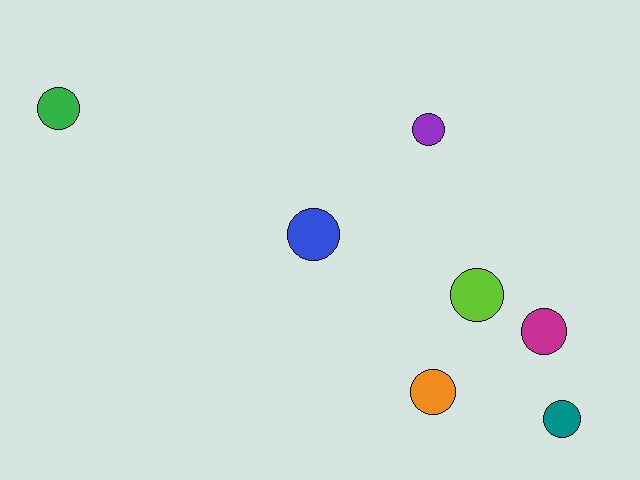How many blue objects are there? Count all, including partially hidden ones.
There is 1 blue object.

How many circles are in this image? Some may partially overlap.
There are 7 circles.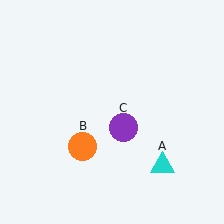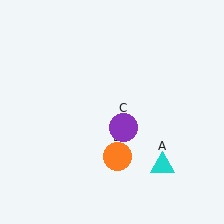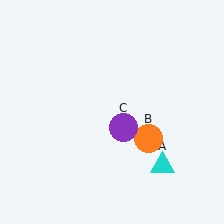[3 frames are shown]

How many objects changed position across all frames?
1 object changed position: orange circle (object B).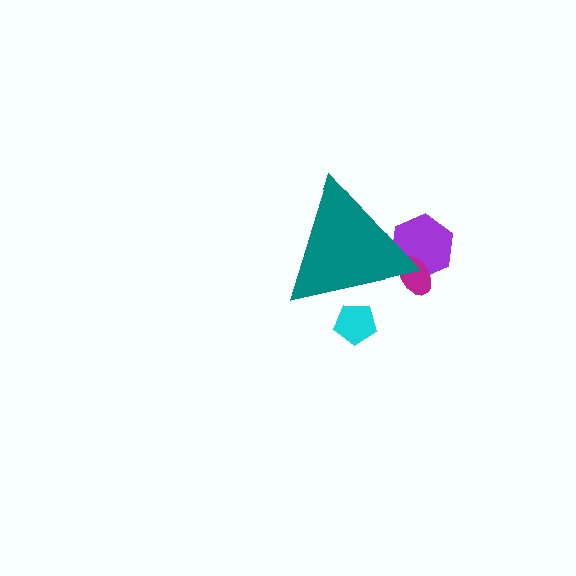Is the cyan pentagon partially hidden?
Yes, the cyan pentagon is partially hidden behind the teal triangle.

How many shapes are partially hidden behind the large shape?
3 shapes are partially hidden.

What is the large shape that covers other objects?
A teal triangle.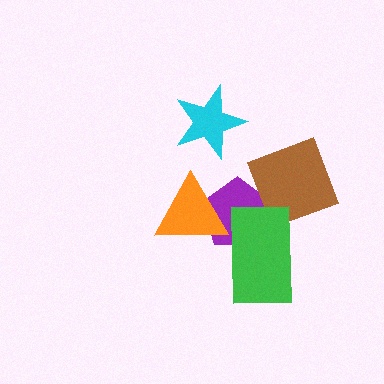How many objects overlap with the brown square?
1 object overlaps with the brown square.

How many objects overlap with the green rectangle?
2 objects overlap with the green rectangle.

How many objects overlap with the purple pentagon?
3 objects overlap with the purple pentagon.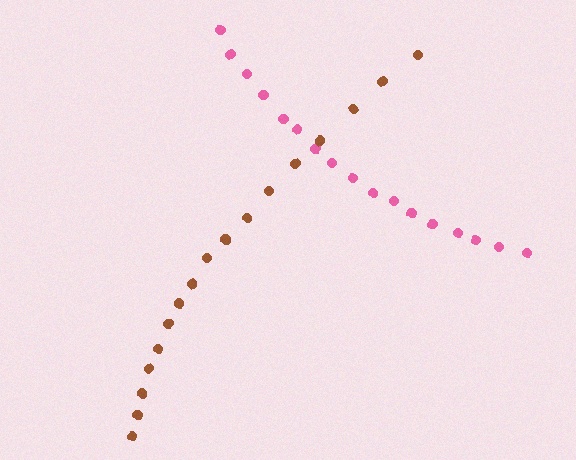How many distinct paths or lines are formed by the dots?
There are 2 distinct paths.